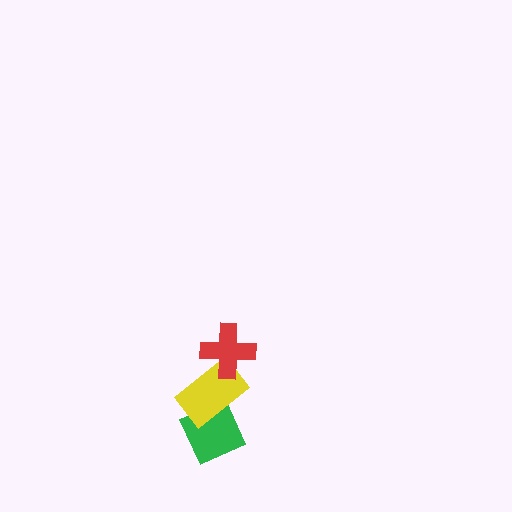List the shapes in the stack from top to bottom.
From top to bottom: the red cross, the yellow rectangle, the green diamond.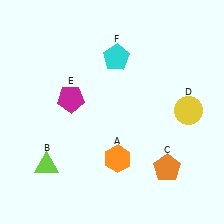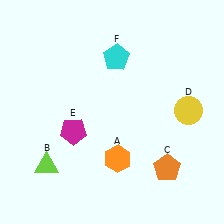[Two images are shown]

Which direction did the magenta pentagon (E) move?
The magenta pentagon (E) moved down.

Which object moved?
The magenta pentagon (E) moved down.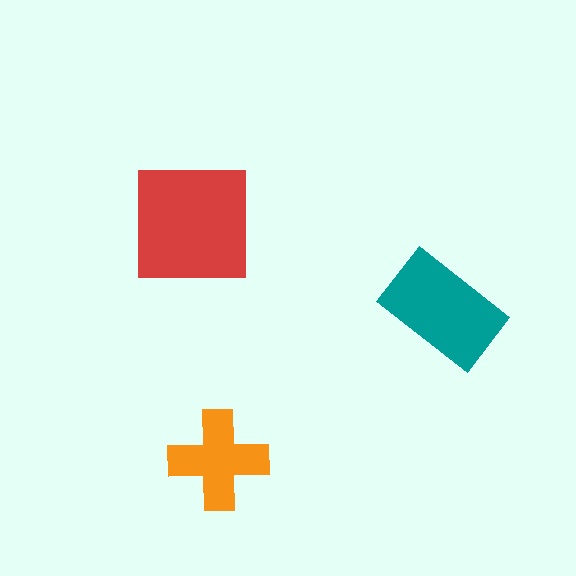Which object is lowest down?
The orange cross is bottommost.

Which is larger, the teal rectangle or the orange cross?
The teal rectangle.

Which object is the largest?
The red square.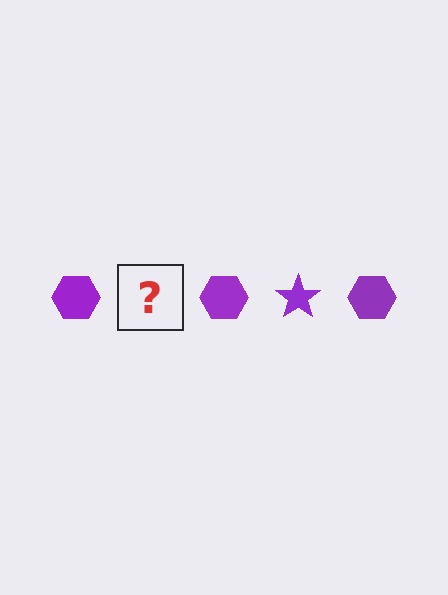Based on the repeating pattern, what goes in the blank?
The blank should be a purple star.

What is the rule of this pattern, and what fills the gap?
The rule is that the pattern cycles through hexagon, star shapes in purple. The gap should be filled with a purple star.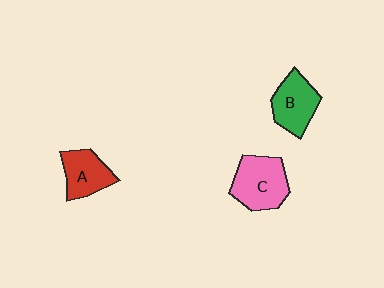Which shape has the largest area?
Shape C (pink).